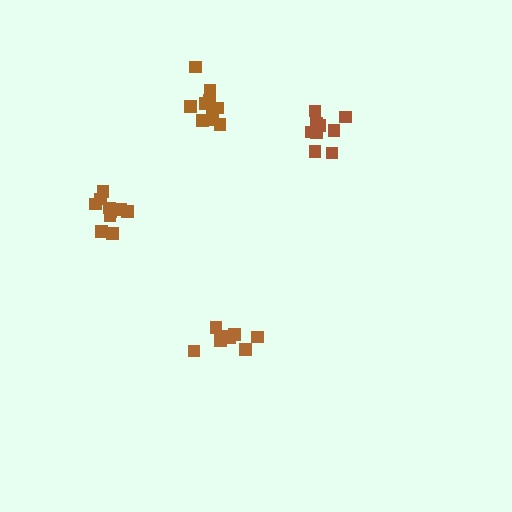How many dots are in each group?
Group 1: 10 dots, Group 2: 9 dots, Group 3: 10 dots, Group 4: 9 dots (38 total).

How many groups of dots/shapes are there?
There are 4 groups.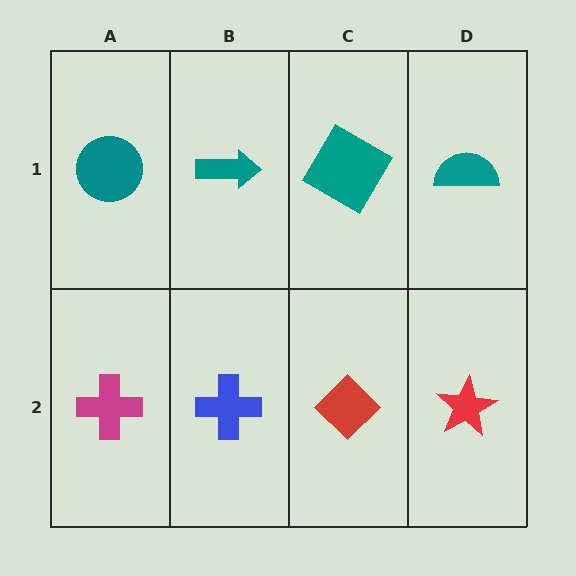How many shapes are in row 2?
4 shapes.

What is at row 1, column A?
A teal circle.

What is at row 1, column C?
A teal diamond.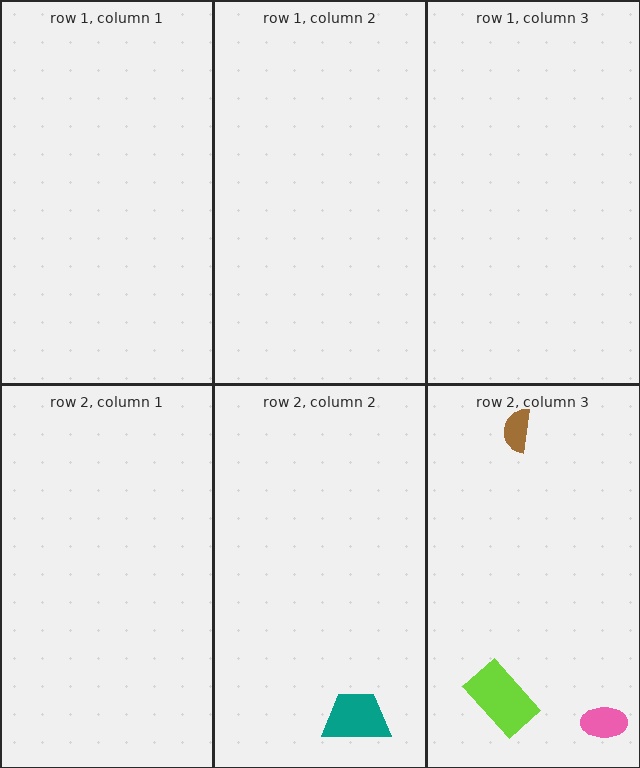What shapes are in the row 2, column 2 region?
The teal trapezoid.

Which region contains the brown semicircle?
The row 2, column 3 region.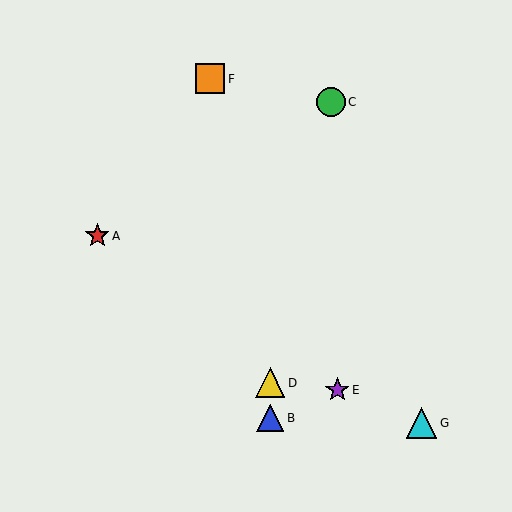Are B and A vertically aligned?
No, B is at x≈270 and A is at x≈97.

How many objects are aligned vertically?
2 objects (B, D) are aligned vertically.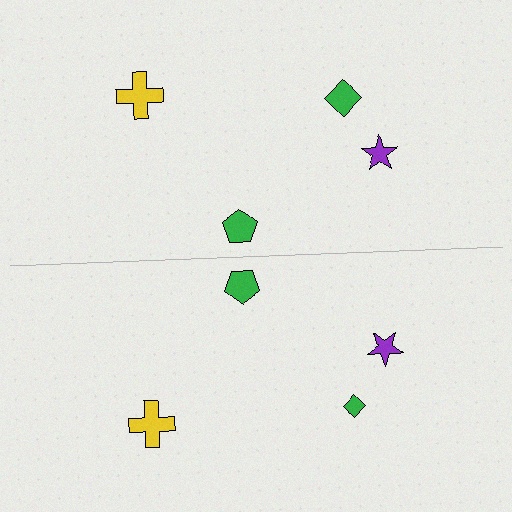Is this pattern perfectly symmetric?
No, the pattern is not perfectly symmetric. The green diamond on the bottom side has a different size than its mirror counterpart.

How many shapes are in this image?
There are 8 shapes in this image.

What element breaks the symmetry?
The green diamond on the bottom side has a different size than its mirror counterpart.